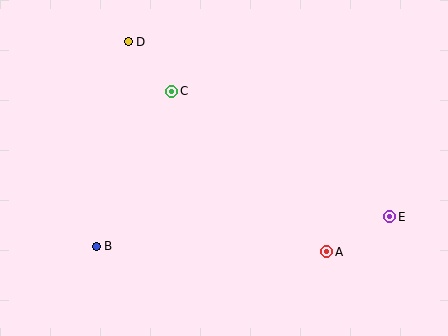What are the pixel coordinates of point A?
Point A is at (327, 252).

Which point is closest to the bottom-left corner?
Point B is closest to the bottom-left corner.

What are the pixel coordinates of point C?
Point C is at (172, 91).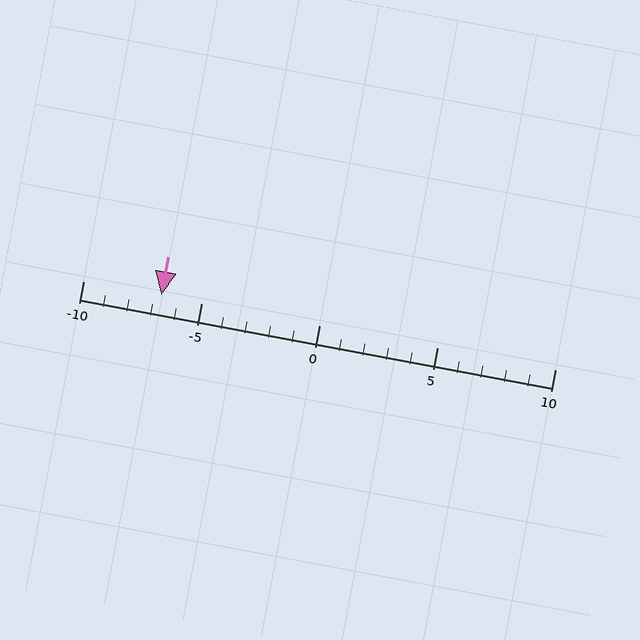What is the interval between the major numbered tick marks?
The major tick marks are spaced 5 units apart.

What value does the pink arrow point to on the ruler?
The pink arrow points to approximately -7.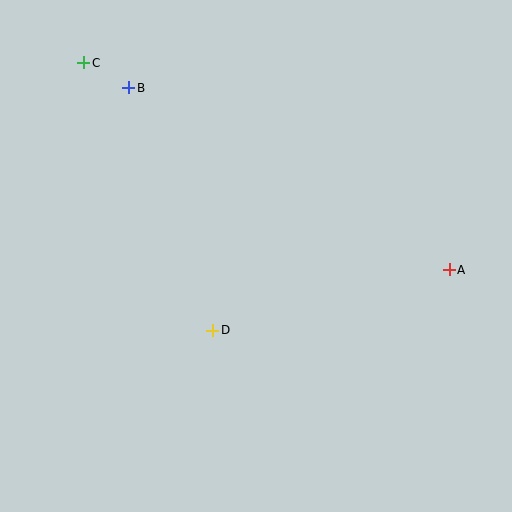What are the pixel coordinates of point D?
Point D is at (213, 330).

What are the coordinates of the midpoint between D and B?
The midpoint between D and B is at (171, 209).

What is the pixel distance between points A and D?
The distance between A and D is 244 pixels.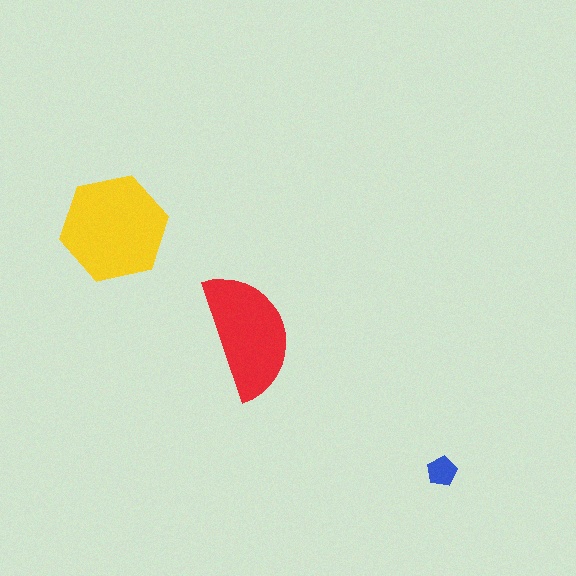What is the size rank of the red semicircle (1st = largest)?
2nd.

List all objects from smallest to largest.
The blue pentagon, the red semicircle, the yellow hexagon.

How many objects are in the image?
There are 3 objects in the image.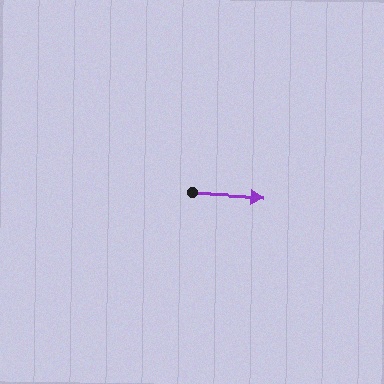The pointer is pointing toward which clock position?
Roughly 3 o'clock.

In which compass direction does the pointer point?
East.